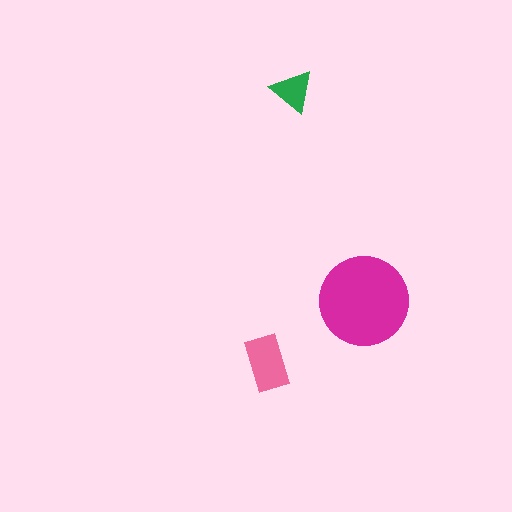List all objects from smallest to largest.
The green triangle, the pink rectangle, the magenta circle.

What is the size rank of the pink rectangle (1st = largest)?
2nd.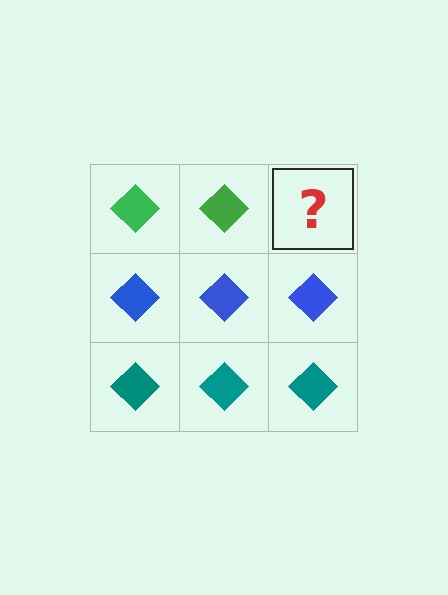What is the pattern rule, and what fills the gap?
The rule is that each row has a consistent color. The gap should be filled with a green diamond.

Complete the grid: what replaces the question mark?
The question mark should be replaced with a green diamond.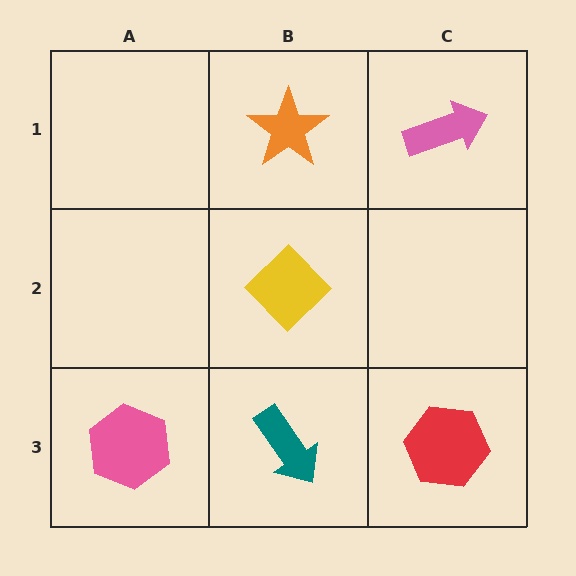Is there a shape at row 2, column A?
No, that cell is empty.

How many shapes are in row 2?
1 shape.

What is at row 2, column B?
A yellow diamond.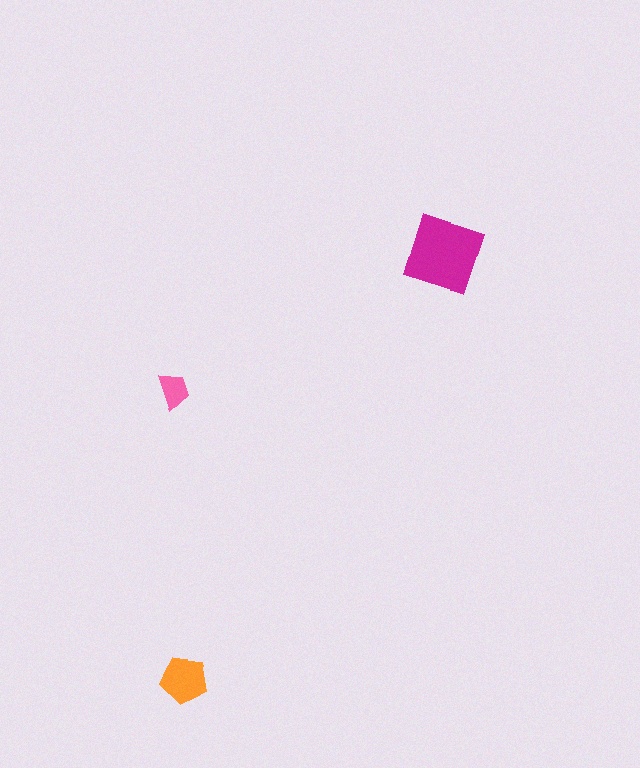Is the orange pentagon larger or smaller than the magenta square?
Smaller.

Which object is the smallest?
The pink trapezoid.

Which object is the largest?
The magenta square.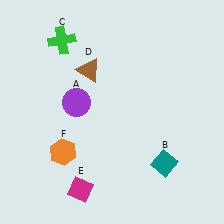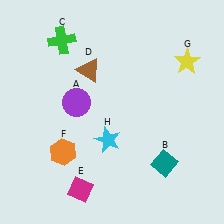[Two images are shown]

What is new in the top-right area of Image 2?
A yellow star (G) was added in the top-right area of Image 2.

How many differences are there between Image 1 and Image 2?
There are 2 differences between the two images.